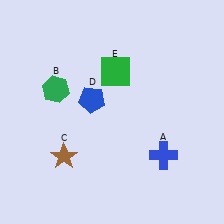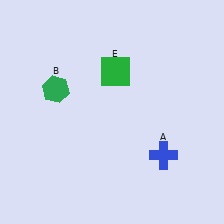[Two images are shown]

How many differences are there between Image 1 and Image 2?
There are 2 differences between the two images.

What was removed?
The blue pentagon (D), the brown star (C) were removed in Image 2.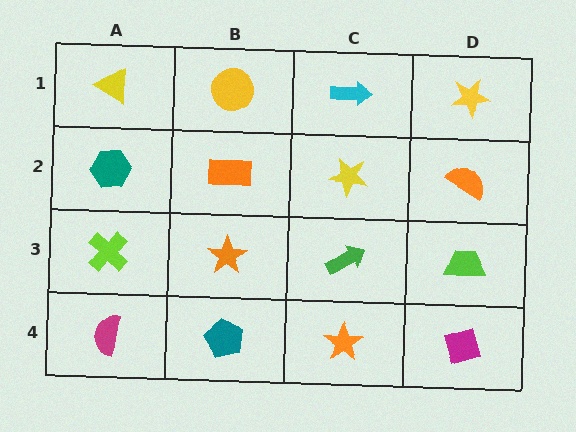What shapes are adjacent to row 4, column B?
An orange star (row 3, column B), a magenta semicircle (row 4, column A), an orange star (row 4, column C).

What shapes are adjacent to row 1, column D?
An orange semicircle (row 2, column D), a cyan arrow (row 1, column C).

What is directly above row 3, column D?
An orange semicircle.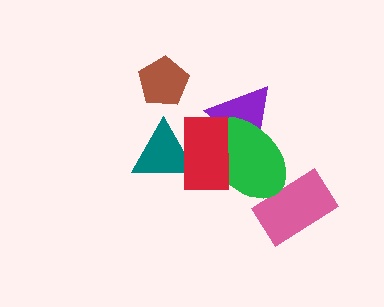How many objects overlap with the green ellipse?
3 objects overlap with the green ellipse.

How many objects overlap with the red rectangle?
3 objects overlap with the red rectangle.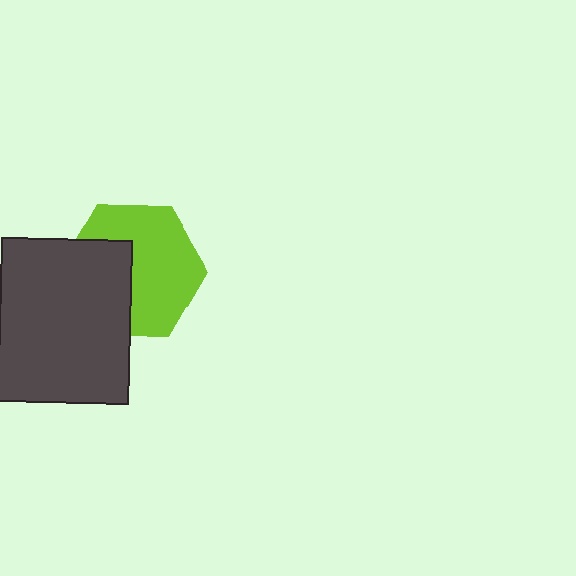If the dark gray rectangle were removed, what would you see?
You would see the complete lime hexagon.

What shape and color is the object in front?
The object in front is a dark gray rectangle.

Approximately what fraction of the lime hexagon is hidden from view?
Roughly 38% of the lime hexagon is hidden behind the dark gray rectangle.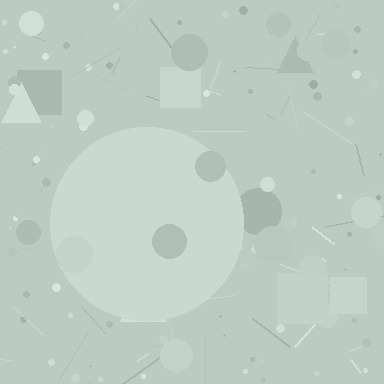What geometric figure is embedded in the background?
A circle is embedded in the background.